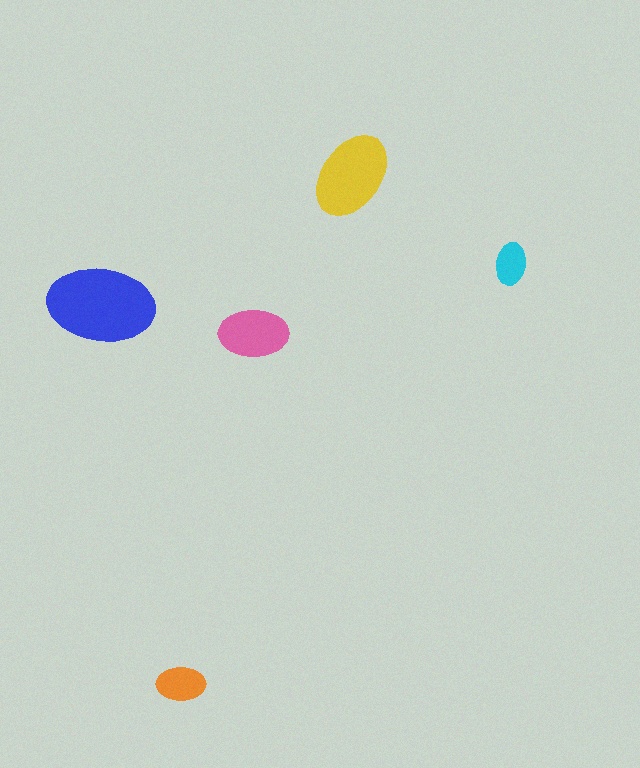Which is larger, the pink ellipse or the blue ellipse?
The blue one.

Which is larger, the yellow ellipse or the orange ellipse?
The yellow one.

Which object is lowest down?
The orange ellipse is bottommost.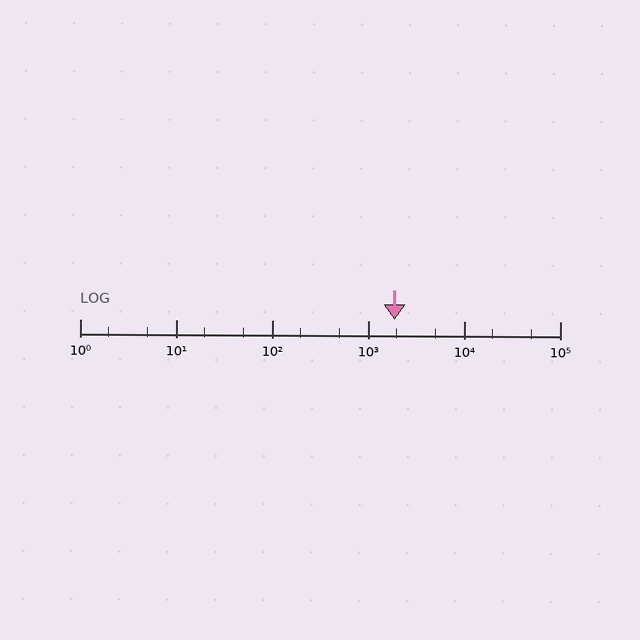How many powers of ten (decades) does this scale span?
The scale spans 5 decades, from 1 to 100000.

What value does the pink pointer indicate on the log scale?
The pointer indicates approximately 1900.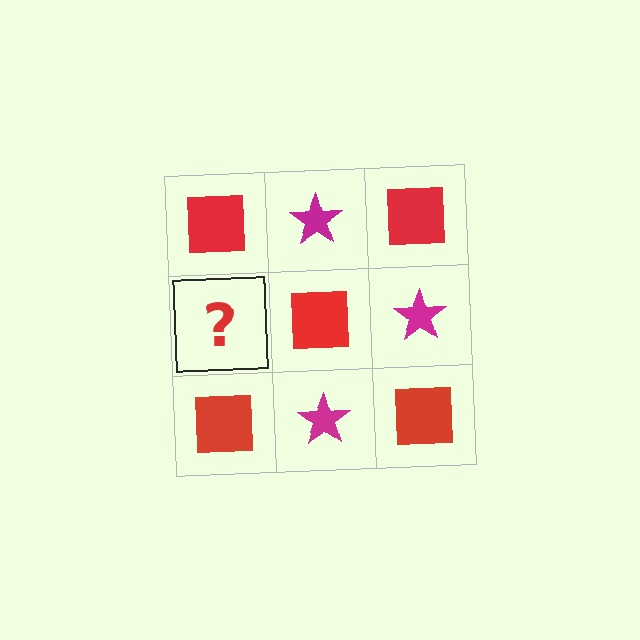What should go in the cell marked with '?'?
The missing cell should contain a magenta star.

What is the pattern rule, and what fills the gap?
The rule is that it alternates red square and magenta star in a checkerboard pattern. The gap should be filled with a magenta star.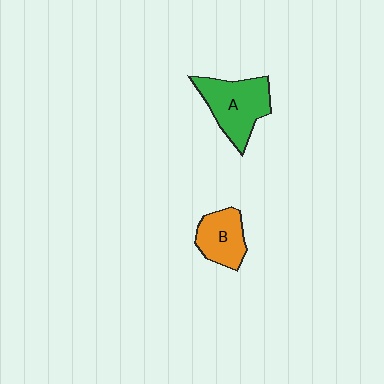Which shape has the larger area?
Shape A (green).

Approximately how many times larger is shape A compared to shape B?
Approximately 1.5 times.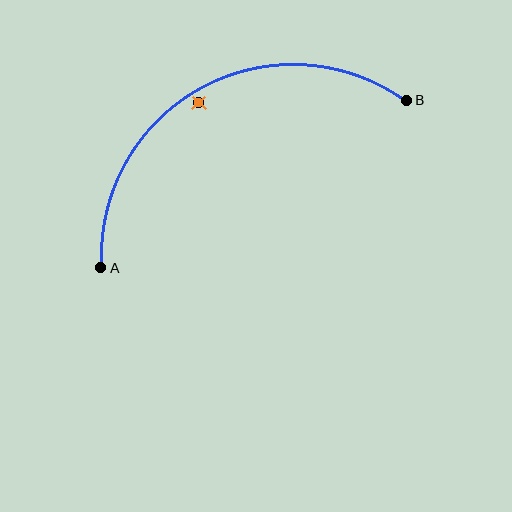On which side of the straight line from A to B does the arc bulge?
The arc bulges above the straight line connecting A and B.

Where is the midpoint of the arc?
The arc midpoint is the point on the curve farthest from the straight line joining A and B. It sits above that line.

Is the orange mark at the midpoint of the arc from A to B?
No — the orange mark does not lie on the arc at all. It sits slightly inside the curve.